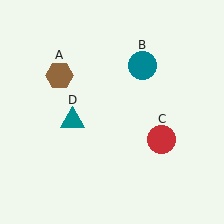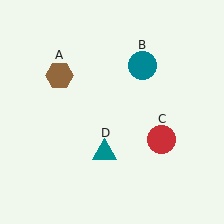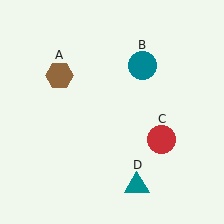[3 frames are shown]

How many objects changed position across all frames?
1 object changed position: teal triangle (object D).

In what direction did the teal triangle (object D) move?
The teal triangle (object D) moved down and to the right.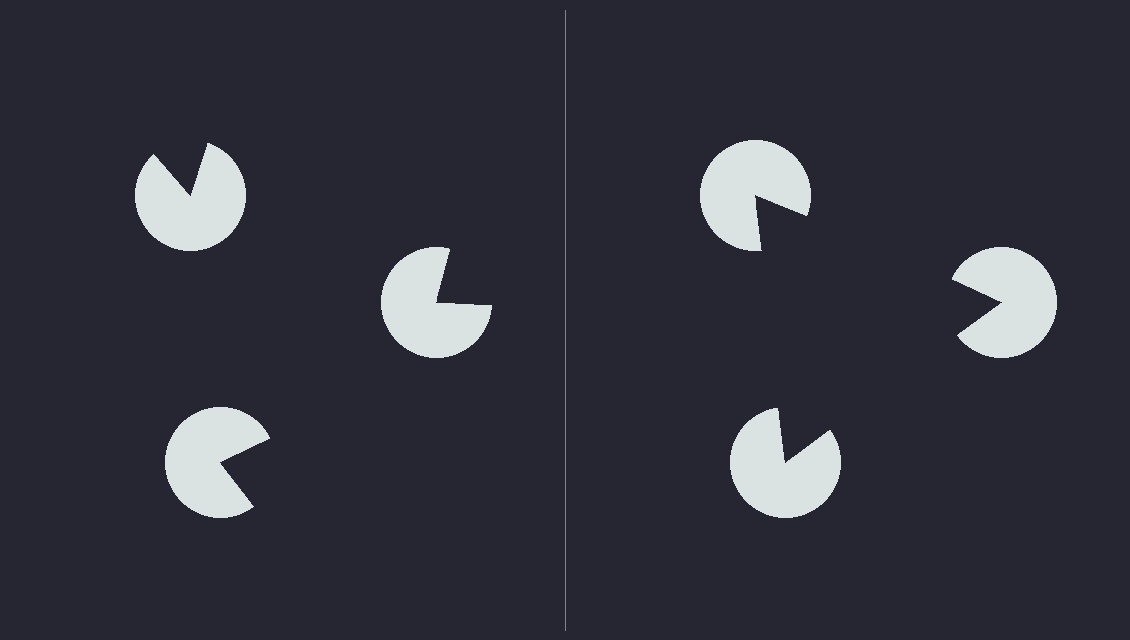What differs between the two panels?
The pac-man discs are positioned identically on both sides; only the wedge orientations differ. On the right they align to a triangle; on the left they are misaligned.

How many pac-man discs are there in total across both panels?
6 — 3 on each side.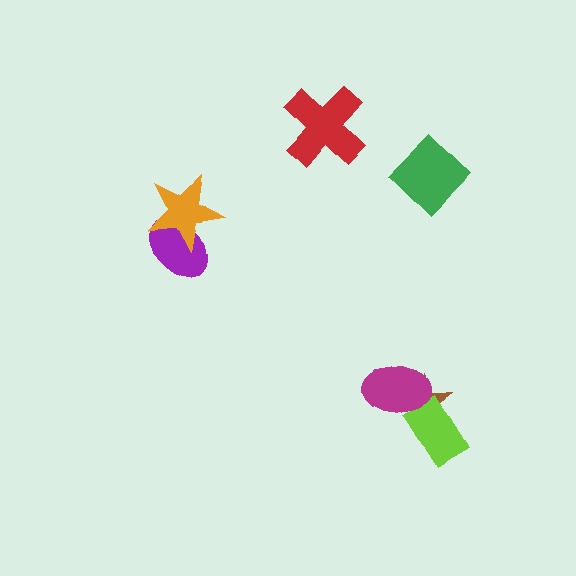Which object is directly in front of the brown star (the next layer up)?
The lime rectangle is directly in front of the brown star.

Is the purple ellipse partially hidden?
Yes, it is partially covered by another shape.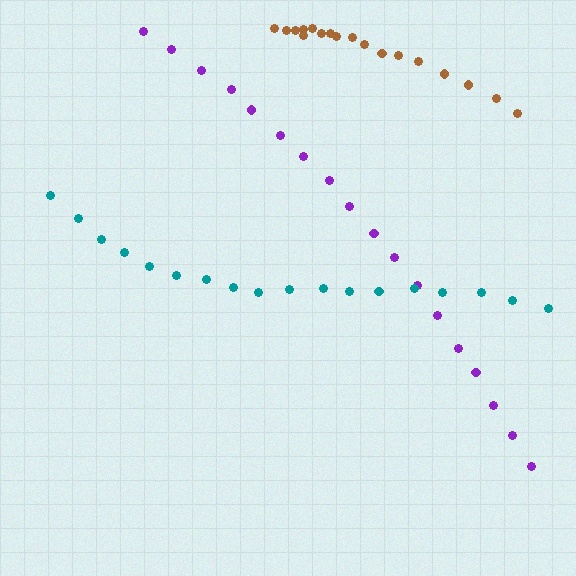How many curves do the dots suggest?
There are 3 distinct paths.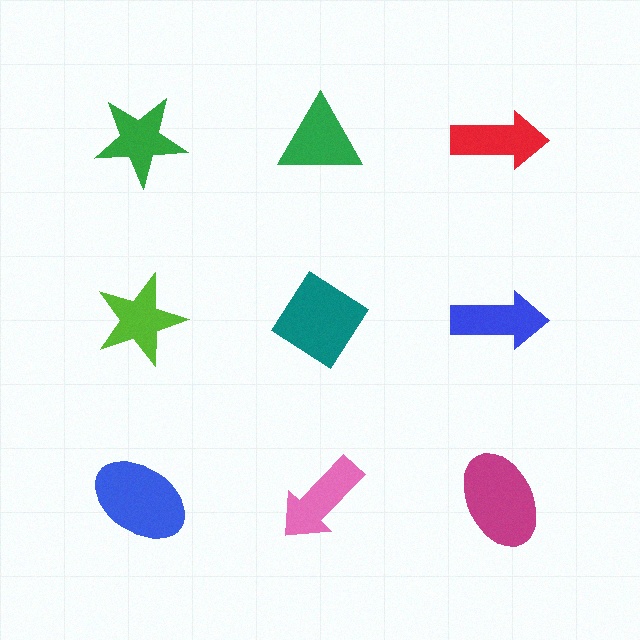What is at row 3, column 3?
A magenta ellipse.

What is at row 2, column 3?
A blue arrow.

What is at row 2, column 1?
A lime star.